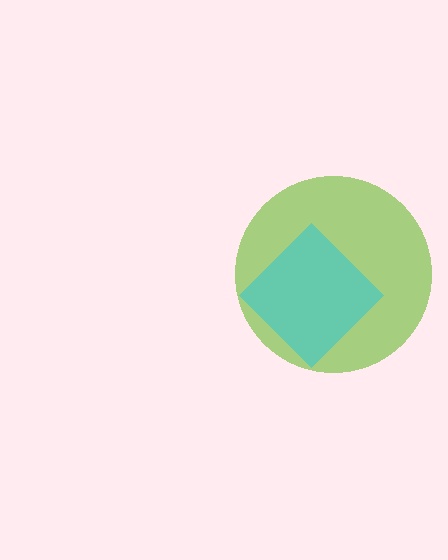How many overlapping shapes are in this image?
There are 2 overlapping shapes in the image.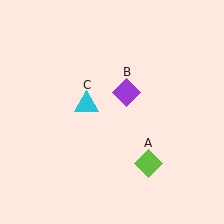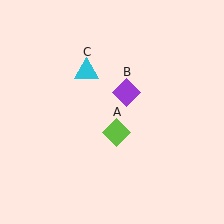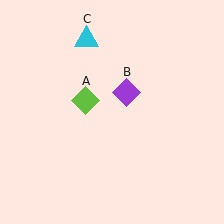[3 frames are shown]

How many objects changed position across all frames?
2 objects changed position: lime diamond (object A), cyan triangle (object C).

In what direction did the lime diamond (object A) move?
The lime diamond (object A) moved up and to the left.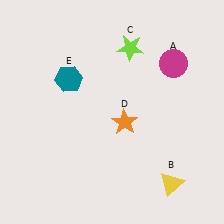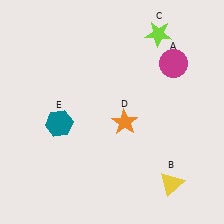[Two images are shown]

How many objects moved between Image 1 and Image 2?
2 objects moved between the two images.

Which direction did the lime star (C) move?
The lime star (C) moved right.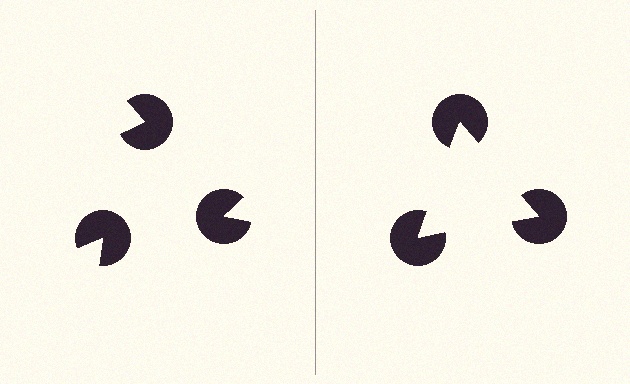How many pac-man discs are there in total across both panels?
6 — 3 on each side.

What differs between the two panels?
The pac-man discs are positioned identically on both sides; only the wedge orientations differ. On the right they align to a triangle; on the left they are misaligned.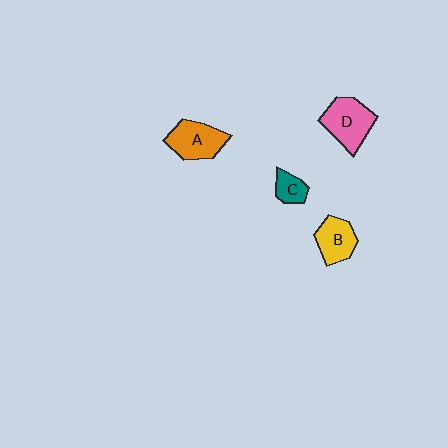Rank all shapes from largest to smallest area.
From largest to smallest: D (pink), A (orange), B (yellow), C (teal).